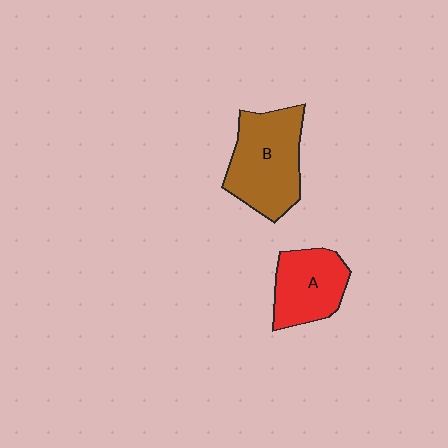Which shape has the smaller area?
Shape A (red).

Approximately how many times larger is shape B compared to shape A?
Approximately 1.4 times.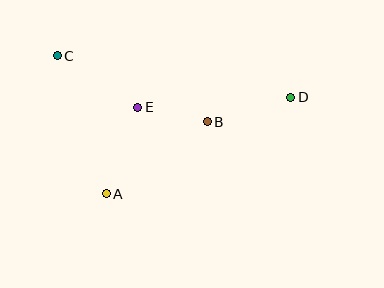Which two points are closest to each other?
Points B and E are closest to each other.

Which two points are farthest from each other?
Points C and D are farthest from each other.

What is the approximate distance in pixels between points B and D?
The distance between B and D is approximately 87 pixels.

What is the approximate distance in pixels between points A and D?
The distance between A and D is approximately 208 pixels.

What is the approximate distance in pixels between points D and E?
The distance between D and E is approximately 153 pixels.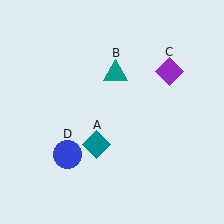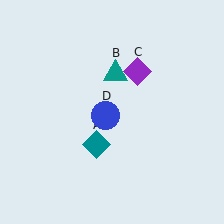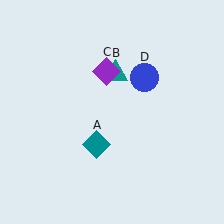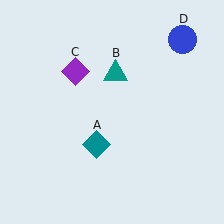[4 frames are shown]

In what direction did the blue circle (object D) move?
The blue circle (object D) moved up and to the right.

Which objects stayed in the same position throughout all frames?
Teal diamond (object A) and teal triangle (object B) remained stationary.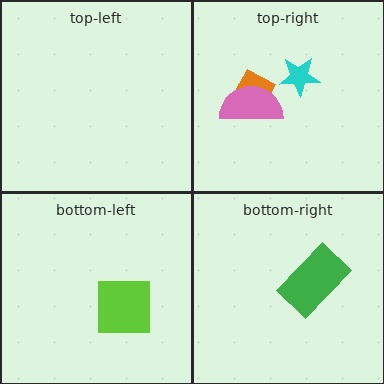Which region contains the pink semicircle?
The top-right region.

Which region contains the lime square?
The bottom-left region.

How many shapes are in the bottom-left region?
1.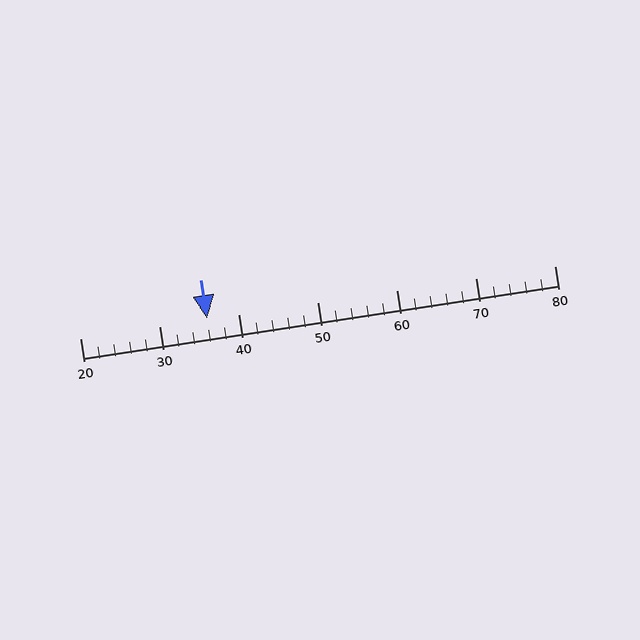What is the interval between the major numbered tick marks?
The major tick marks are spaced 10 units apart.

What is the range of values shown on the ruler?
The ruler shows values from 20 to 80.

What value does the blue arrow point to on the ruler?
The blue arrow points to approximately 36.